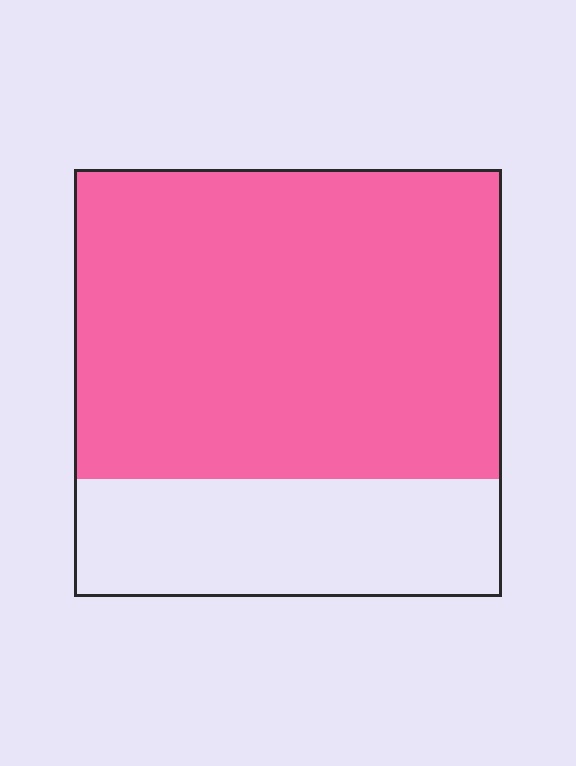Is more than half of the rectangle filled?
Yes.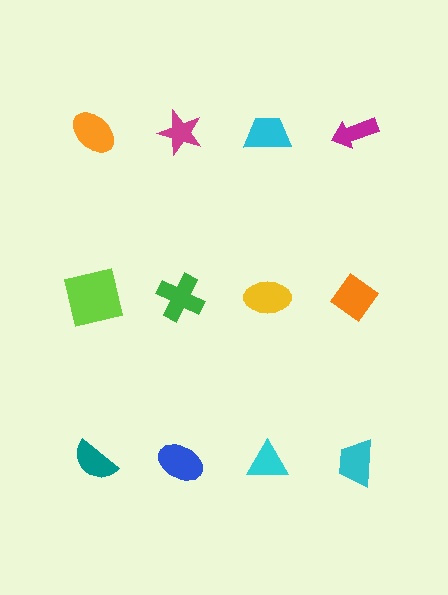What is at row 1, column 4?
A magenta arrow.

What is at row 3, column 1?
A teal semicircle.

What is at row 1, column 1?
An orange ellipse.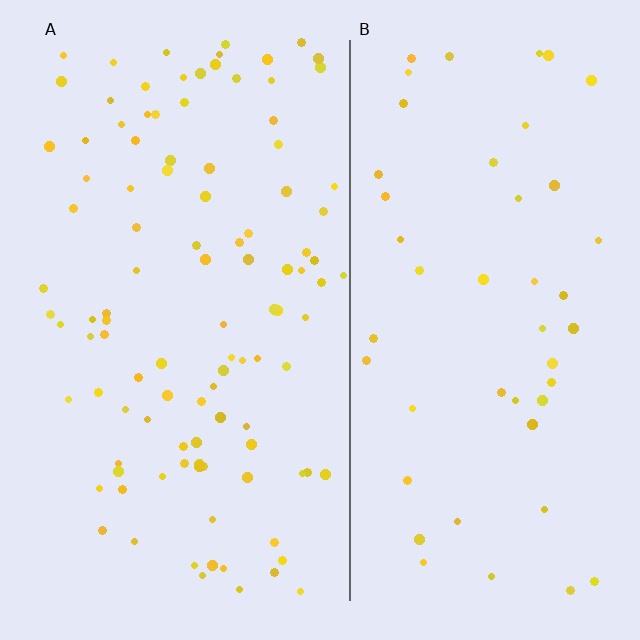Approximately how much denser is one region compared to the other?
Approximately 2.2× — region A over region B.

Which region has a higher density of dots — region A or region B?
A (the left).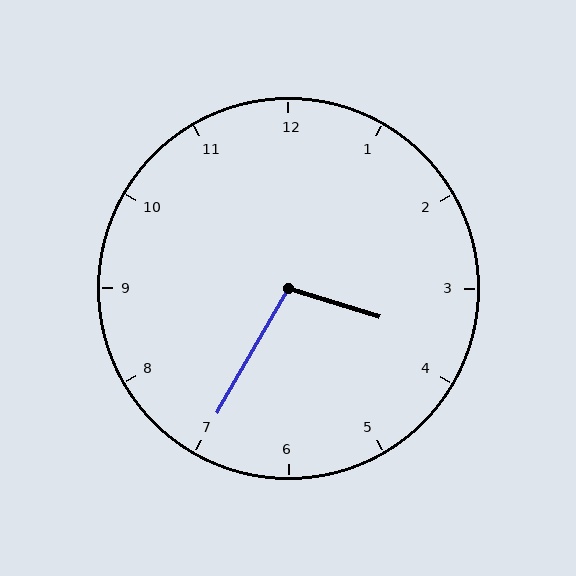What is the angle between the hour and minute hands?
Approximately 102 degrees.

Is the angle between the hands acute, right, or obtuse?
It is obtuse.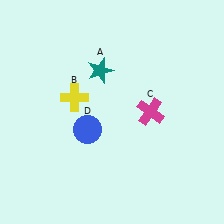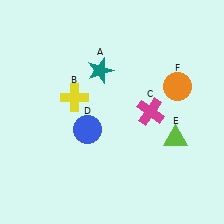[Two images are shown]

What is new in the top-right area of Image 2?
An orange circle (F) was added in the top-right area of Image 2.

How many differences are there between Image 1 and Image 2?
There are 2 differences between the two images.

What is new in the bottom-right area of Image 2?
A lime triangle (E) was added in the bottom-right area of Image 2.